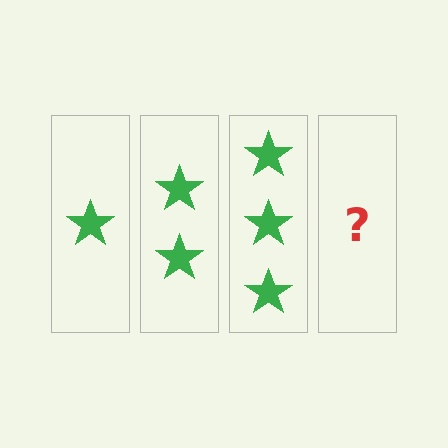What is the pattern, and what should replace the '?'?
The pattern is that each step adds one more star. The '?' should be 4 stars.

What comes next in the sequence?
The next element should be 4 stars.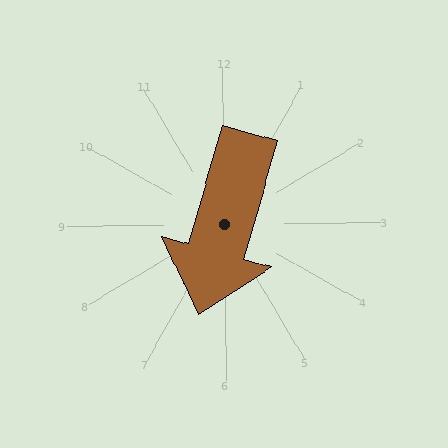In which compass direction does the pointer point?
South.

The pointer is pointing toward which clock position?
Roughly 7 o'clock.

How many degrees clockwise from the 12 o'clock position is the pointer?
Approximately 196 degrees.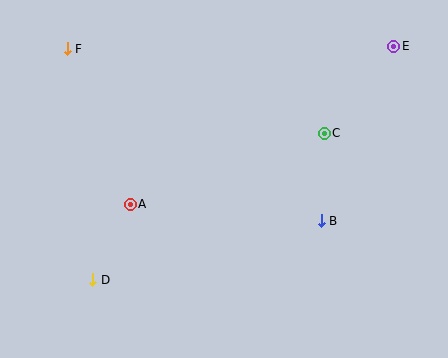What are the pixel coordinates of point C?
Point C is at (324, 133).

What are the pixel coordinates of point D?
Point D is at (93, 280).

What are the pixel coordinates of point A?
Point A is at (130, 204).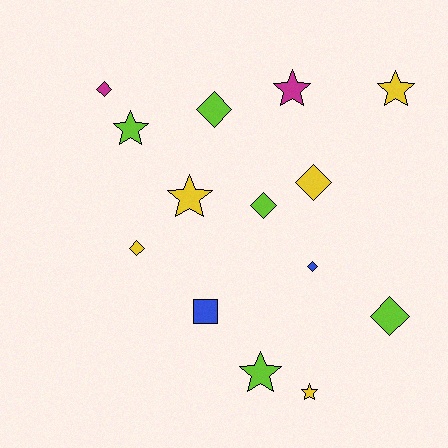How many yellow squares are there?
There are no yellow squares.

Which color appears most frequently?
Lime, with 5 objects.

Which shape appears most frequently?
Diamond, with 7 objects.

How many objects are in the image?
There are 14 objects.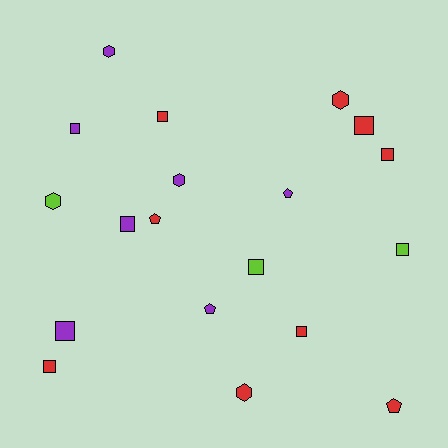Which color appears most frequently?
Red, with 9 objects.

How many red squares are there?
There are 5 red squares.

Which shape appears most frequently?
Square, with 10 objects.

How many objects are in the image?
There are 19 objects.